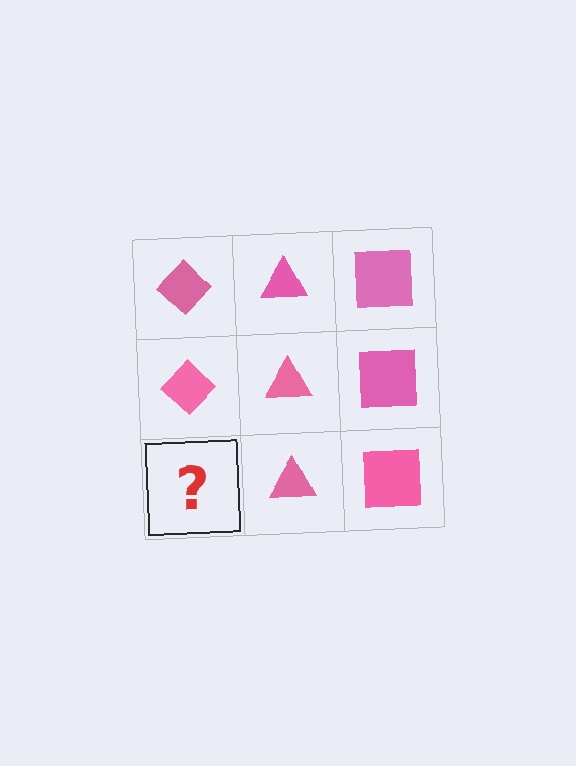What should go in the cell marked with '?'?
The missing cell should contain a pink diamond.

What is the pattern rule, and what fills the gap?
The rule is that each column has a consistent shape. The gap should be filled with a pink diamond.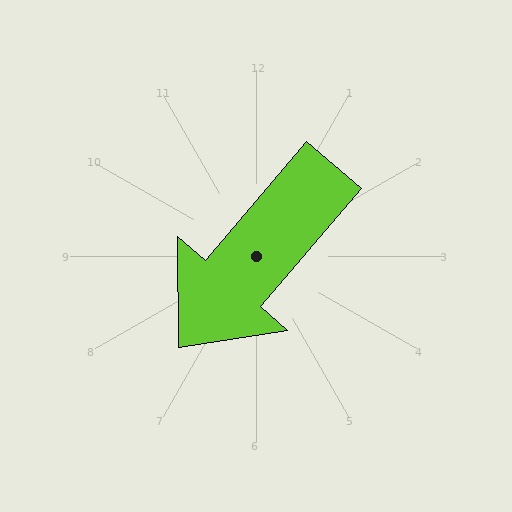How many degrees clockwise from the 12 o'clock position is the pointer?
Approximately 220 degrees.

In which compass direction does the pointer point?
Southwest.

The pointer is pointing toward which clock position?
Roughly 7 o'clock.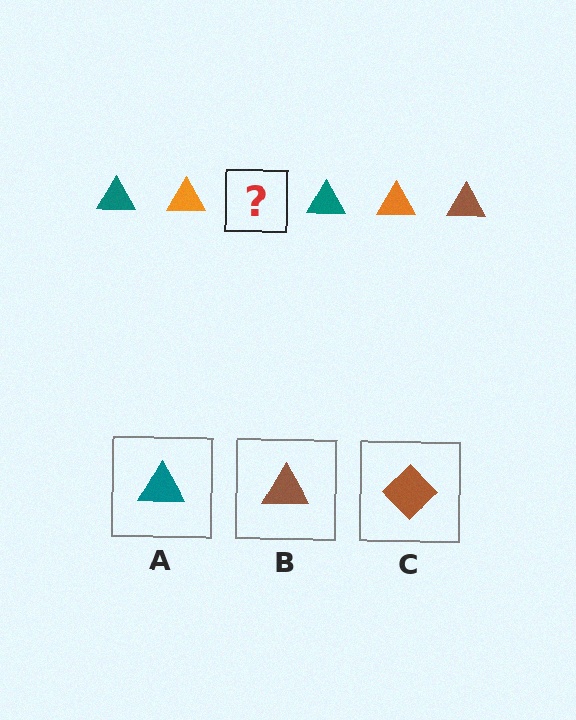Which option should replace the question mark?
Option B.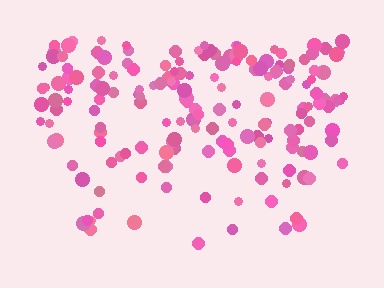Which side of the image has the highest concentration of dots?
The top.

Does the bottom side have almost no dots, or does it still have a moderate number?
Still a moderate number, just noticeably fewer than the top.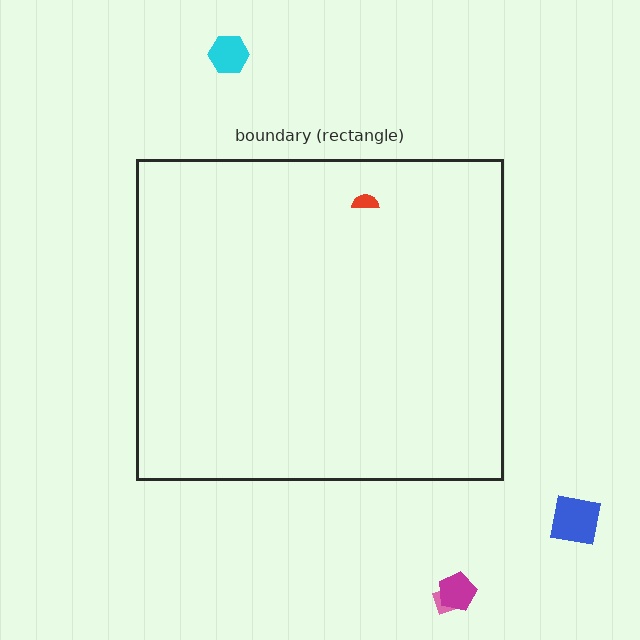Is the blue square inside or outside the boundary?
Outside.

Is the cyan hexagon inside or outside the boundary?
Outside.